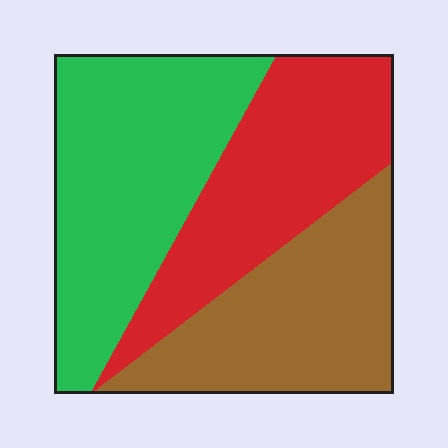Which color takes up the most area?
Green, at roughly 40%.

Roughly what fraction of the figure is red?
Red takes up between a quarter and a half of the figure.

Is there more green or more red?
Green.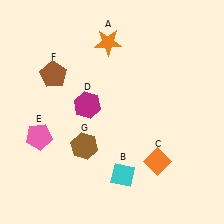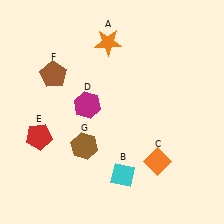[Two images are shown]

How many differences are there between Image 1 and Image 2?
There is 1 difference between the two images.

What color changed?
The pentagon (E) changed from pink in Image 1 to red in Image 2.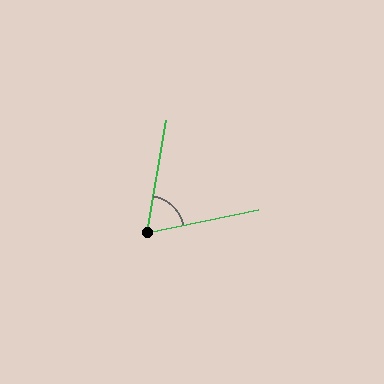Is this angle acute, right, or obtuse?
It is acute.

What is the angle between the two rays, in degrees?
Approximately 69 degrees.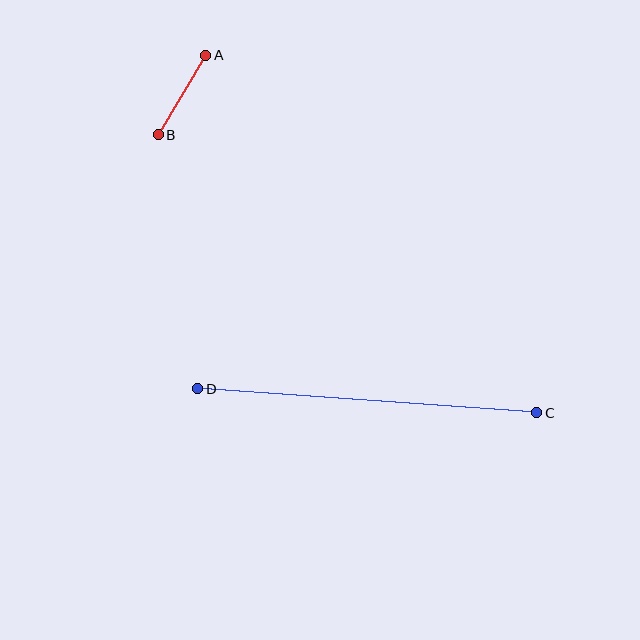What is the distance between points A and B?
The distance is approximately 93 pixels.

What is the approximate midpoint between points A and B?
The midpoint is at approximately (182, 95) pixels.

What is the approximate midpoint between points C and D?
The midpoint is at approximately (367, 401) pixels.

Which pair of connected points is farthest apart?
Points C and D are farthest apart.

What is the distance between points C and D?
The distance is approximately 340 pixels.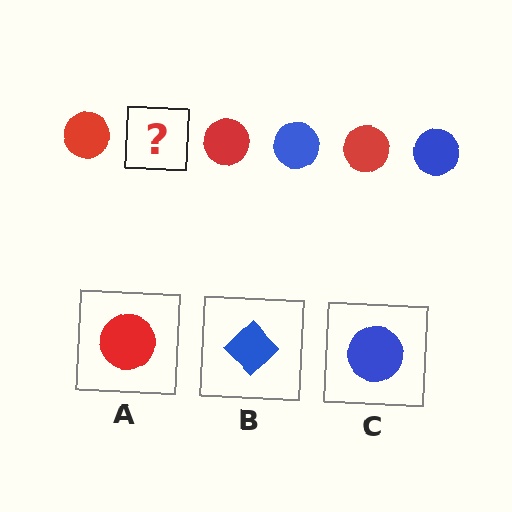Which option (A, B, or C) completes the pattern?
C.